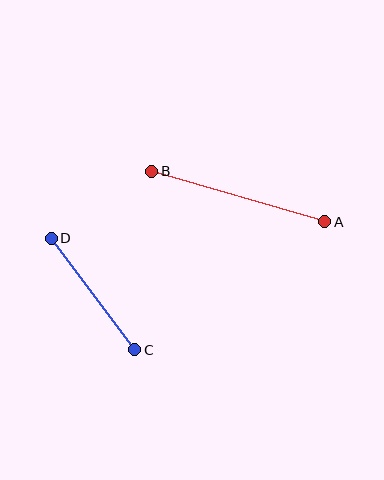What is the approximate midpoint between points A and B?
The midpoint is at approximately (238, 197) pixels.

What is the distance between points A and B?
The distance is approximately 180 pixels.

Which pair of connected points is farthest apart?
Points A and B are farthest apart.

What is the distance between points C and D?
The distance is approximately 139 pixels.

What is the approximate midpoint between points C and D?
The midpoint is at approximately (93, 294) pixels.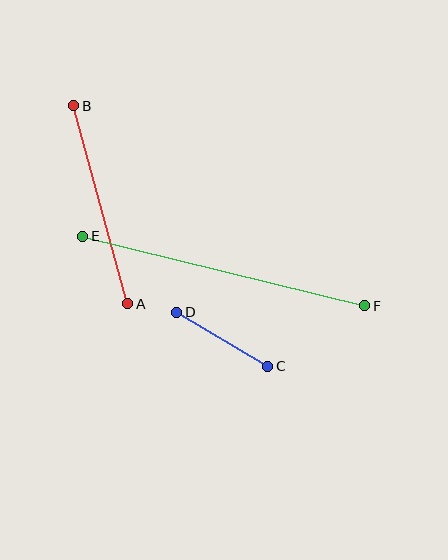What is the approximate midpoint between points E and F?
The midpoint is at approximately (224, 271) pixels.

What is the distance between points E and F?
The distance is approximately 291 pixels.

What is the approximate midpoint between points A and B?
The midpoint is at approximately (101, 205) pixels.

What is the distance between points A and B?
The distance is approximately 205 pixels.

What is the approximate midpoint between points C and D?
The midpoint is at approximately (222, 339) pixels.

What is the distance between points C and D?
The distance is approximately 106 pixels.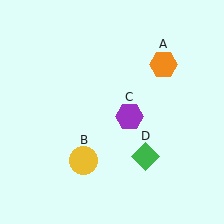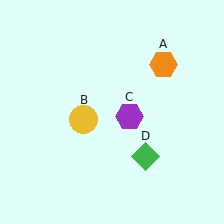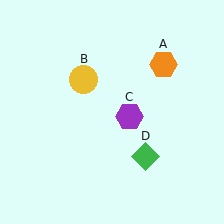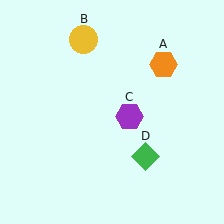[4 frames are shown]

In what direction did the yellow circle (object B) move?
The yellow circle (object B) moved up.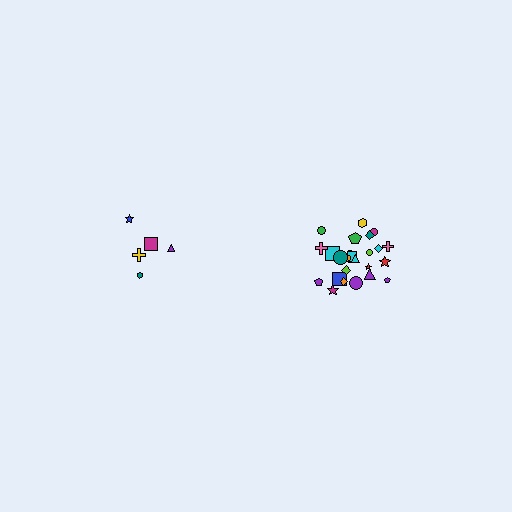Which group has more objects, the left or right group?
The right group.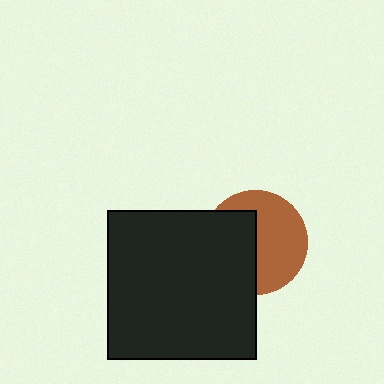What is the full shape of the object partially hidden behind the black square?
The partially hidden object is a brown circle.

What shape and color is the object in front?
The object in front is a black square.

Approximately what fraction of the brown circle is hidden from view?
Roughly 46% of the brown circle is hidden behind the black square.